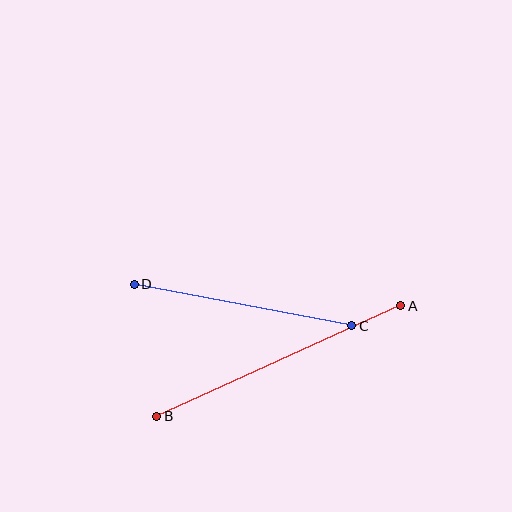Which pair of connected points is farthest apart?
Points A and B are farthest apart.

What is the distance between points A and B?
The distance is approximately 268 pixels.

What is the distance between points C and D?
The distance is approximately 221 pixels.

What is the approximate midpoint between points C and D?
The midpoint is at approximately (243, 305) pixels.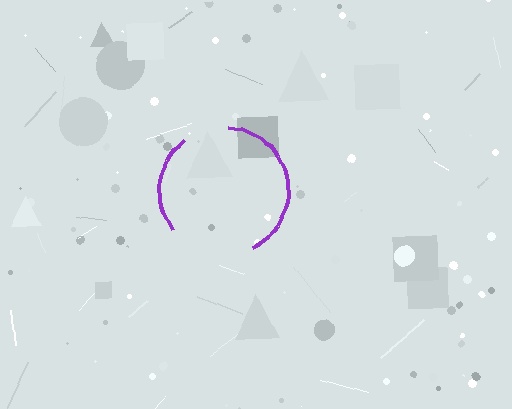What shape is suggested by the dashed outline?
The dashed outline suggests a circle.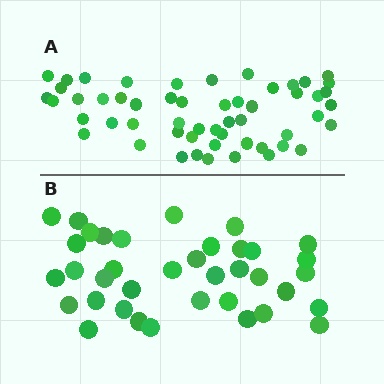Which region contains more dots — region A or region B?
Region A (the top region) has more dots.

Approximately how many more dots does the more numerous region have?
Region A has approximately 15 more dots than region B.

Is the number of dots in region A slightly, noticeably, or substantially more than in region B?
Region A has substantially more. The ratio is roughly 1.5 to 1.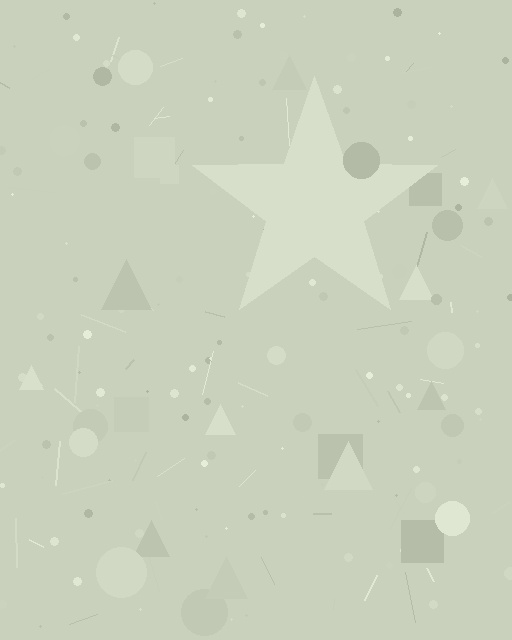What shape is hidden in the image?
A star is hidden in the image.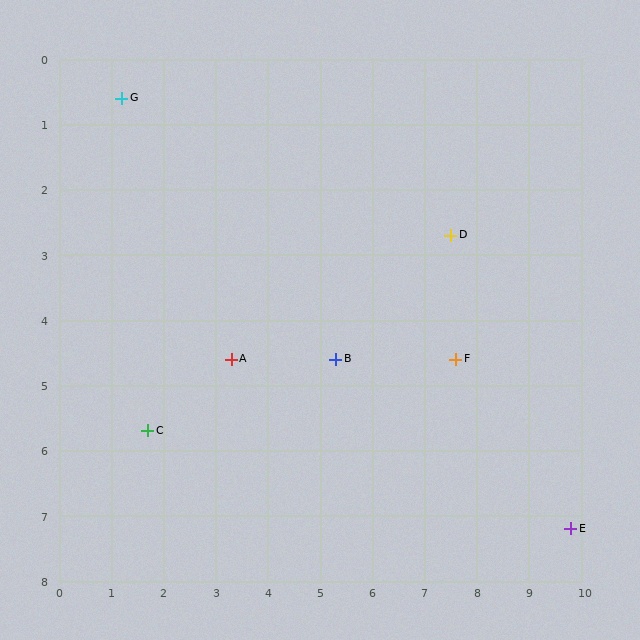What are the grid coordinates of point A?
Point A is at approximately (3.3, 4.6).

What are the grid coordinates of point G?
Point G is at approximately (1.2, 0.6).